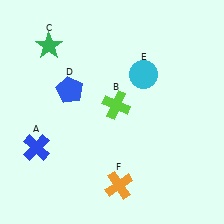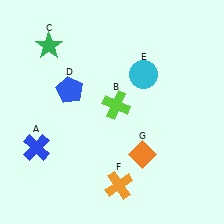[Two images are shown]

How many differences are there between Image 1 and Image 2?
There is 1 difference between the two images.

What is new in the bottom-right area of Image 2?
An orange diamond (G) was added in the bottom-right area of Image 2.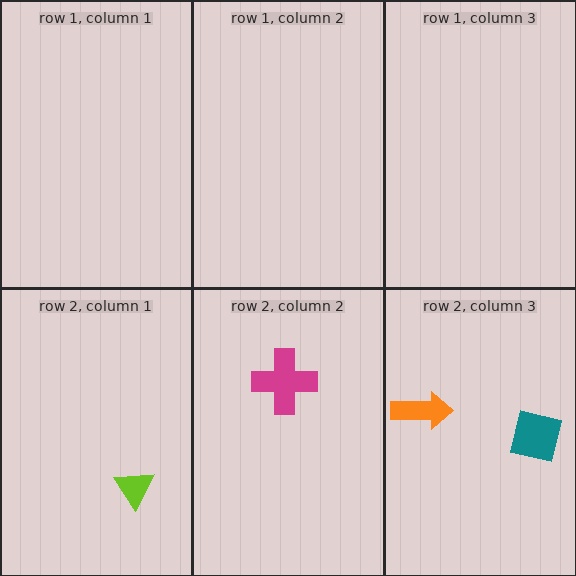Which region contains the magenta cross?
The row 2, column 2 region.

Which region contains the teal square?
The row 2, column 3 region.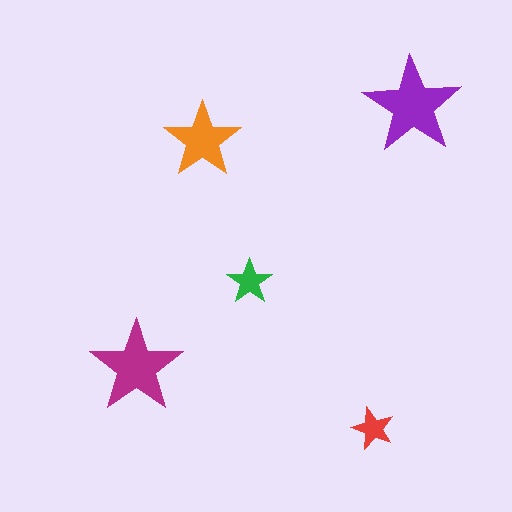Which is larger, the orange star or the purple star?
The purple one.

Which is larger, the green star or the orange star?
The orange one.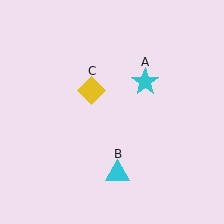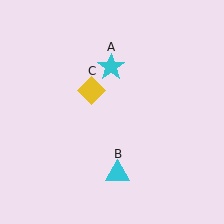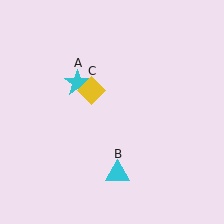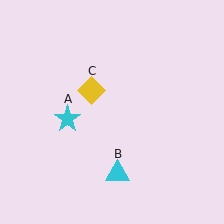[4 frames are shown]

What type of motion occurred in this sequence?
The cyan star (object A) rotated counterclockwise around the center of the scene.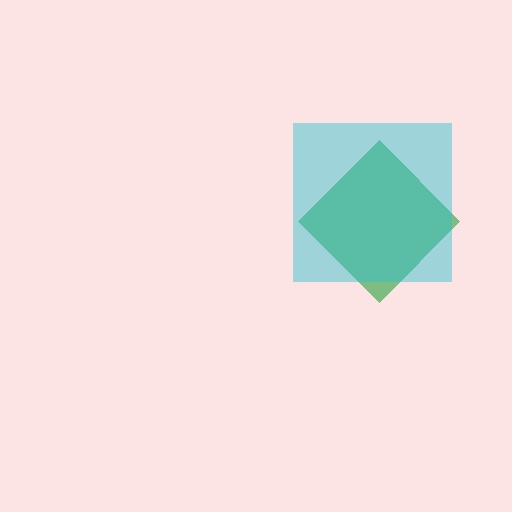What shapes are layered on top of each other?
The layered shapes are: a green diamond, a cyan square.